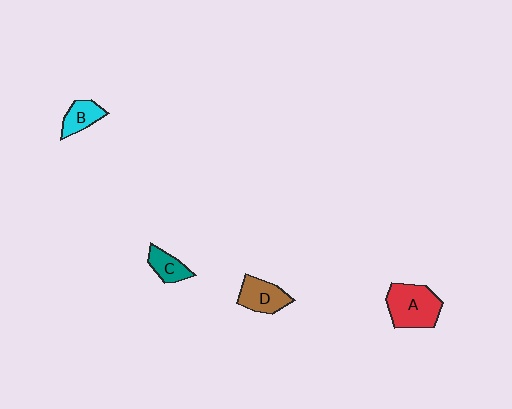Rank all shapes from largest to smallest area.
From largest to smallest: A (red), D (brown), B (cyan), C (teal).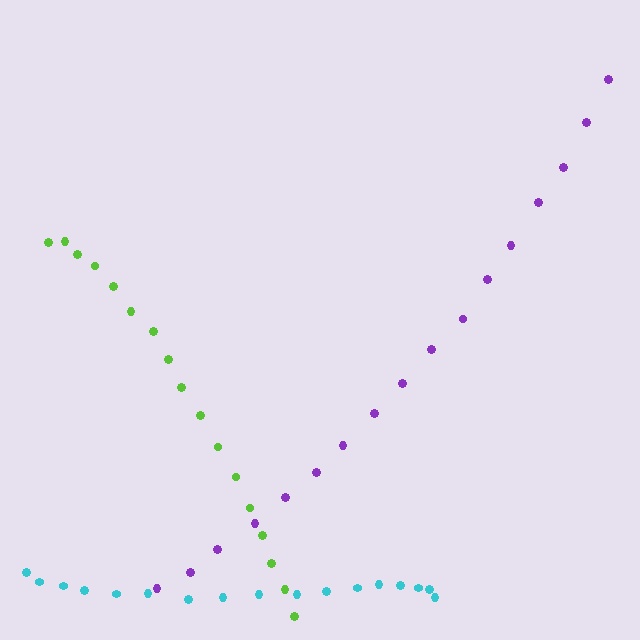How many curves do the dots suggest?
There are 3 distinct paths.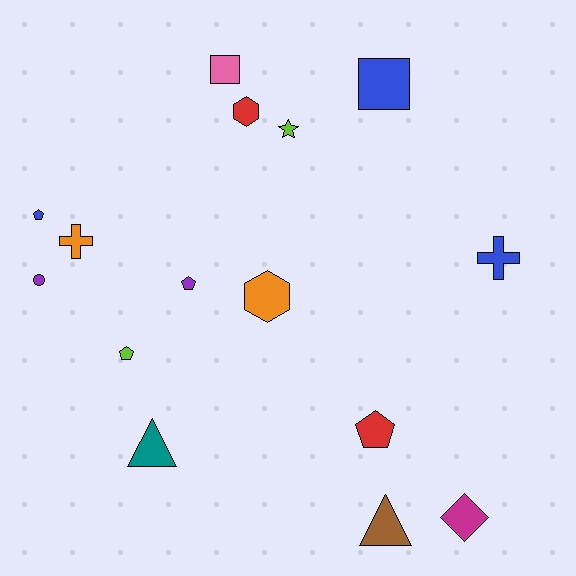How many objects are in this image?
There are 15 objects.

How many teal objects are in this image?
There is 1 teal object.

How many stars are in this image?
There is 1 star.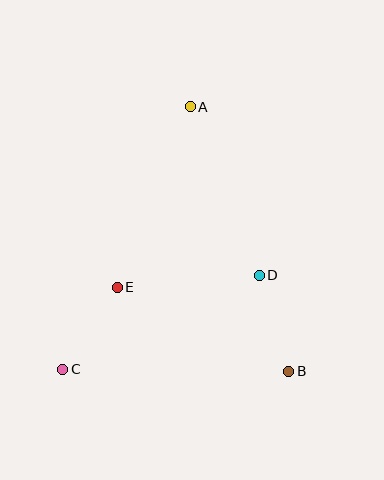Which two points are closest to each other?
Points C and E are closest to each other.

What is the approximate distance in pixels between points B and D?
The distance between B and D is approximately 100 pixels.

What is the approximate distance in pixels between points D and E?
The distance between D and E is approximately 143 pixels.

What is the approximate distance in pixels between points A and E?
The distance between A and E is approximately 195 pixels.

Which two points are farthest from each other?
Points A and C are farthest from each other.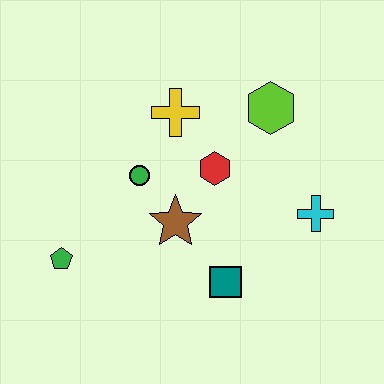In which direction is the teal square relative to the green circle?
The teal square is below the green circle.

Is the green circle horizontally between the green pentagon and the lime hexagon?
Yes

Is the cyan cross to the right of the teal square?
Yes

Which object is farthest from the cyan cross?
The green pentagon is farthest from the cyan cross.